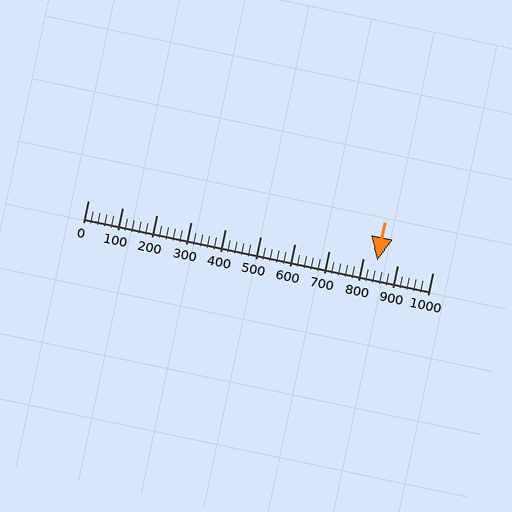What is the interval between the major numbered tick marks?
The major tick marks are spaced 100 units apart.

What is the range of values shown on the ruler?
The ruler shows values from 0 to 1000.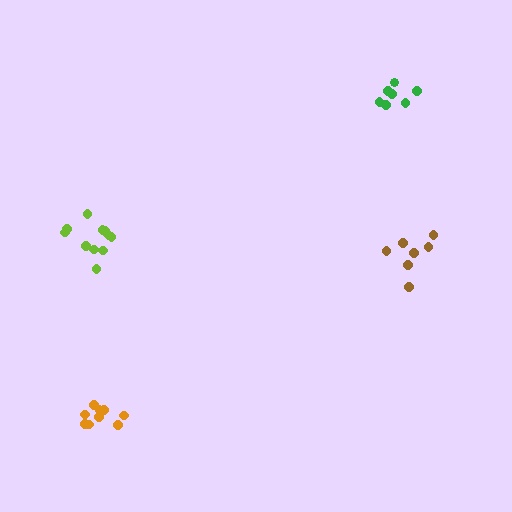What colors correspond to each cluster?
The clusters are colored: lime, green, orange, brown.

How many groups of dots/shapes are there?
There are 4 groups.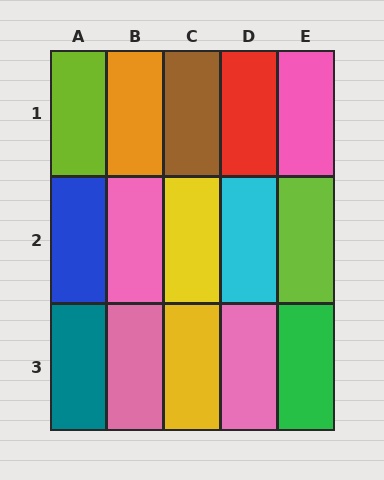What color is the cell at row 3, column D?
Pink.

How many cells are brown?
1 cell is brown.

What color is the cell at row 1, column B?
Orange.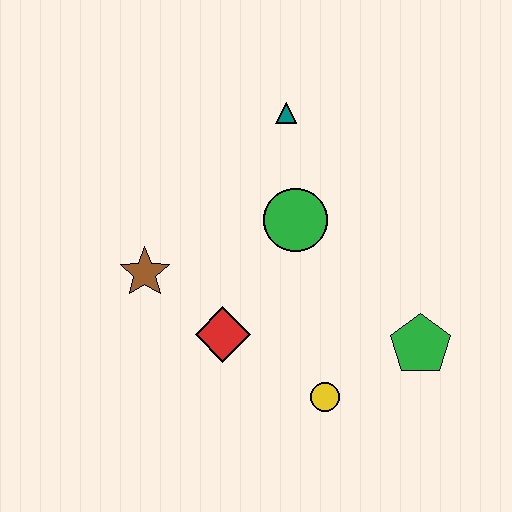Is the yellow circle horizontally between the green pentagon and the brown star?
Yes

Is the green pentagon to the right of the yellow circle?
Yes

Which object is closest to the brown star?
The red diamond is closest to the brown star.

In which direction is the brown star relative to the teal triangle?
The brown star is below the teal triangle.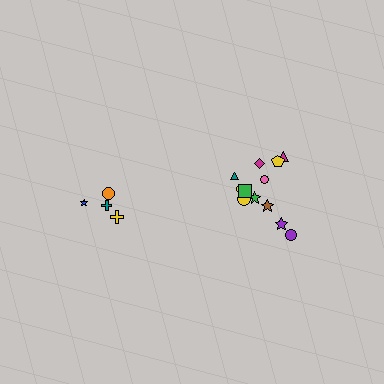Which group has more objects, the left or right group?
The right group.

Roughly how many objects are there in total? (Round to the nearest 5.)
Roughly 15 objects in total.